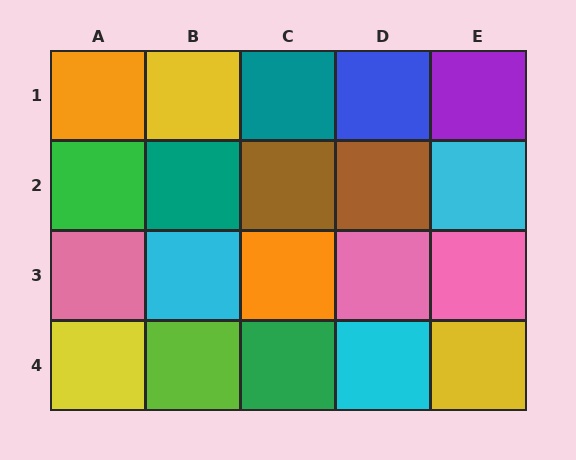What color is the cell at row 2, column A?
Green.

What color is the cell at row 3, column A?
Pink.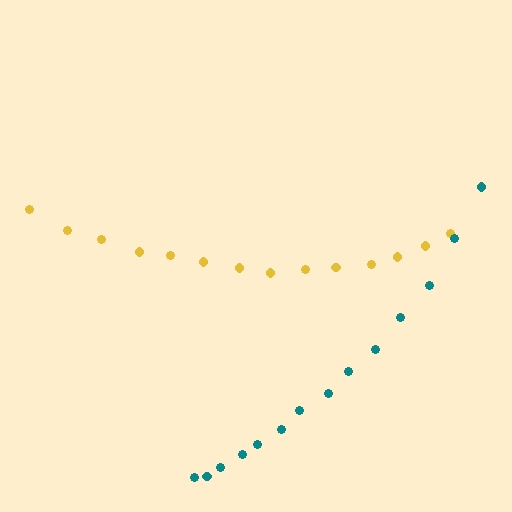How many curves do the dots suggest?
There are 2 distinct paths.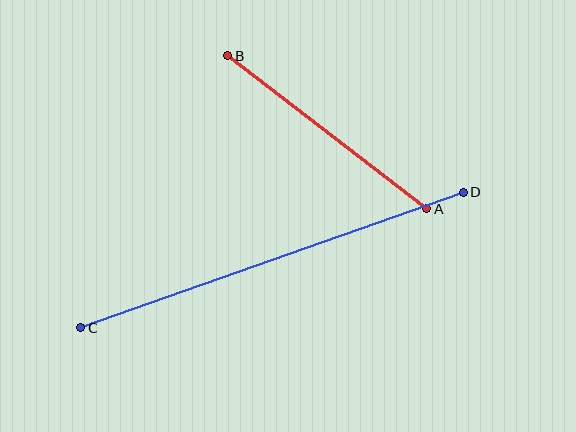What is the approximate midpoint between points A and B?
The midpoint is at approximately (327, 132) pixels.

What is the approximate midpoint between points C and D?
The midpoint is at approximately (272, 260) pixels.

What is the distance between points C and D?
The distance is approximately 406 pixels.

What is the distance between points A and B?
The distance is approximately 251 pixels.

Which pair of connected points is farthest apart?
Points C and D are farthest apart.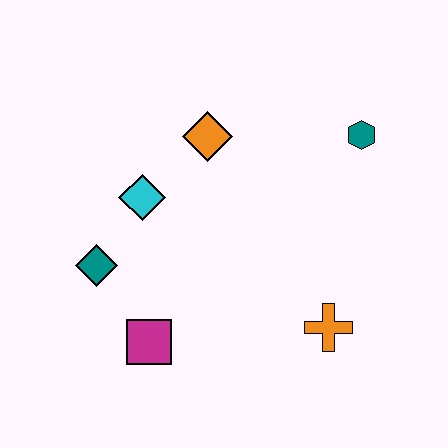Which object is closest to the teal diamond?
The cyan diamond is closest to the teal diamond.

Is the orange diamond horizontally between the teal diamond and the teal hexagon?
Yes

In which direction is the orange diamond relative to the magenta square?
The orange diamond is above the magenta square.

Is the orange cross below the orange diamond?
Yes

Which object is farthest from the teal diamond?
The teal hexagon is farthest from the teal diamond.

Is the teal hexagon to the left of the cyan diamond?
No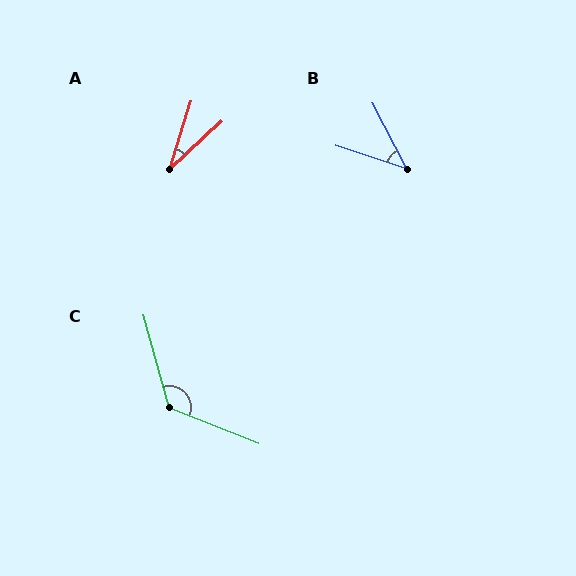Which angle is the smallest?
A, at approximately 30 degrees.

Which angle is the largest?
C, at approximately 127 degrees.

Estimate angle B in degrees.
Approximately 45 degrees.